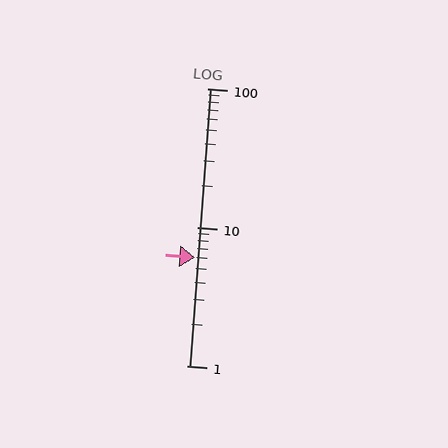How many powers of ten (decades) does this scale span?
The scale spans 2 decades, from 1 to 100.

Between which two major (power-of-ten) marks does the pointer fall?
The pointer is between 1 and 10.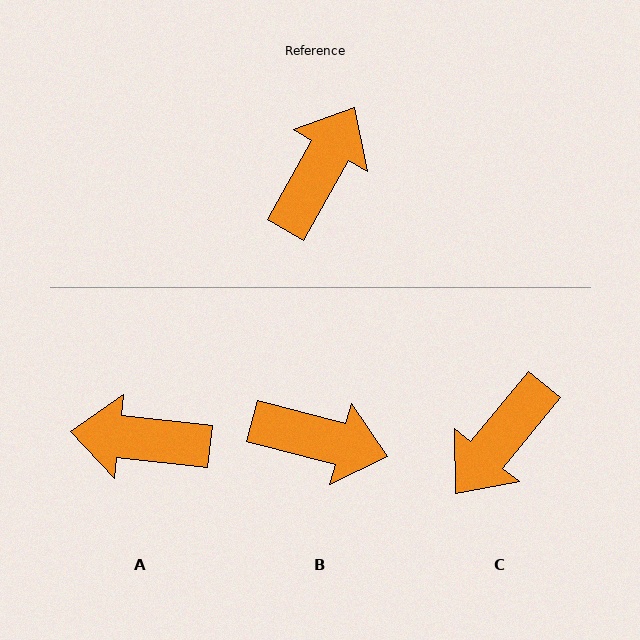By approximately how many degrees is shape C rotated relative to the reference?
Approximately 170 degrees counter-clockwise.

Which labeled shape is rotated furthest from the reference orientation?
C, about 170 degrees away.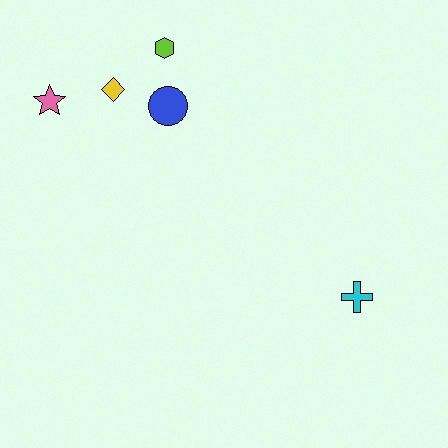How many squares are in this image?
There are no squares.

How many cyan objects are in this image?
There is 1 cyan object.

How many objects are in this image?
There are 5 objects.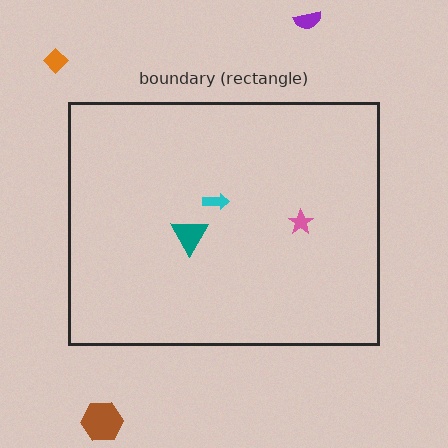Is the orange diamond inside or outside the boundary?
Outside.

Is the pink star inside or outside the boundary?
Inside.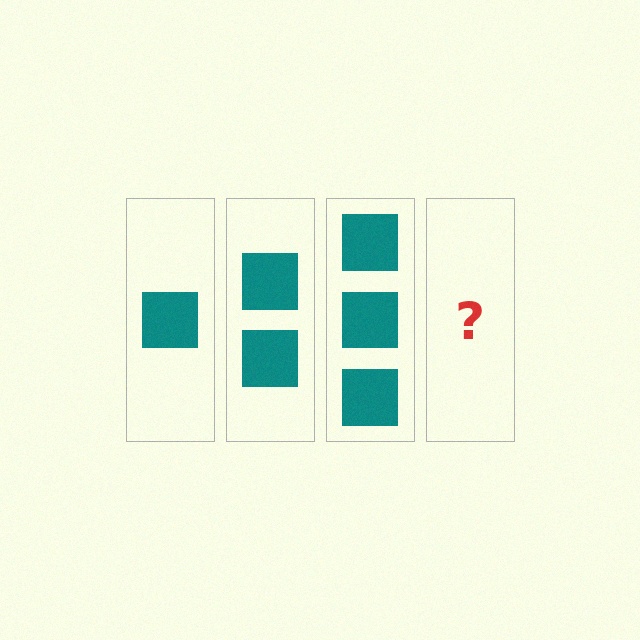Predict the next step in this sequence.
The next step is 4 squares.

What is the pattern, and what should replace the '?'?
The pattern is that each step adds one more square. The '?' should be 4 squares.